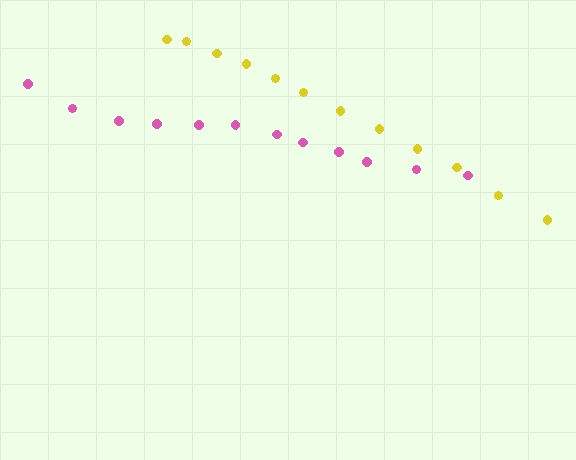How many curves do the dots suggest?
There are 2 distinct paths.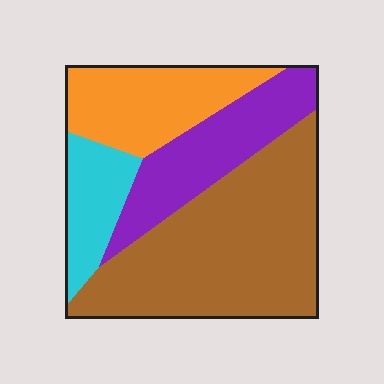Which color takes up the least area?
Cyan, at roughly 10%.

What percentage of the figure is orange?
Orange takes up between a sixth and a third of the figure.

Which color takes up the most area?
Brown, at roughly 45%.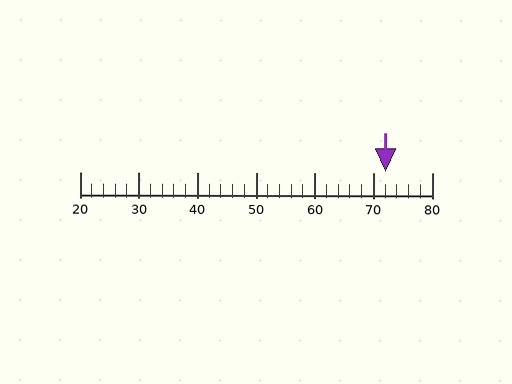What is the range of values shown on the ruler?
The ruler shows values from 20 to 80.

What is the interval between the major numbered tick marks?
The major tick marks are spaced 10 units apart.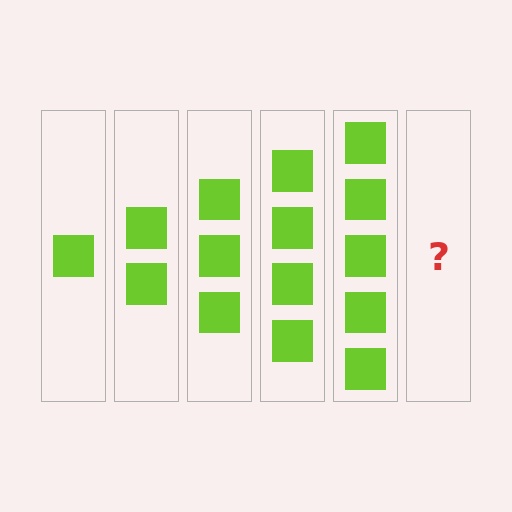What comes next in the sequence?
The next element should be 6 squares.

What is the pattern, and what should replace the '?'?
The pattern is that each step adds one more square. The '?' should be 6 squares.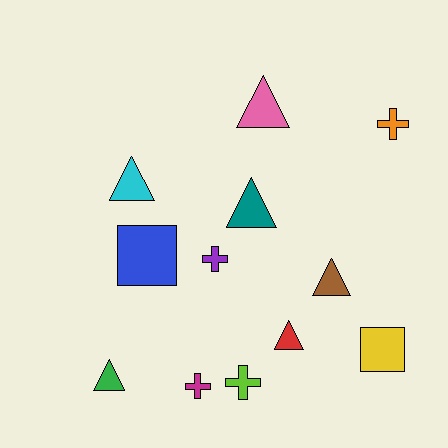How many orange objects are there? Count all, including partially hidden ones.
There is 1 orange object.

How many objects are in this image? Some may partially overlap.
There are 12 objects.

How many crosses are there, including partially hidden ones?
There are 4 crosses.